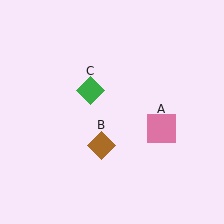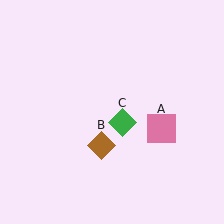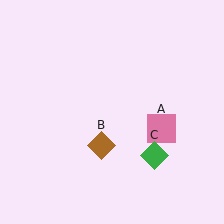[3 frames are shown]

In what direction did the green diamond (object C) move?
The green diamond (object C) moved down and to the right.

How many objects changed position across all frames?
1 object changed position: green diamond (object C).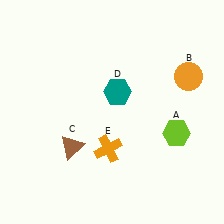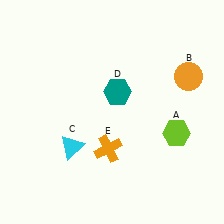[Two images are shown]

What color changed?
The triangle (C) changed from brown in Image 1 to cyan in Image 2.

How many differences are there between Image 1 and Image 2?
There is 1 difference between the two images.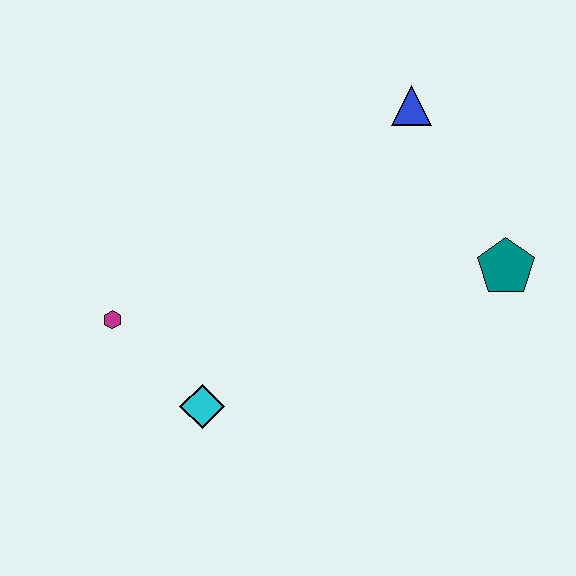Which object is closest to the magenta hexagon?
The cyan diamond is closest to the magenta hexagon.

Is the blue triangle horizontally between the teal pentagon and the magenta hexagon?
Yes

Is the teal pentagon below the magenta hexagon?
No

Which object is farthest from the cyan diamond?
The blue triangle is farthest from the cyan diamond.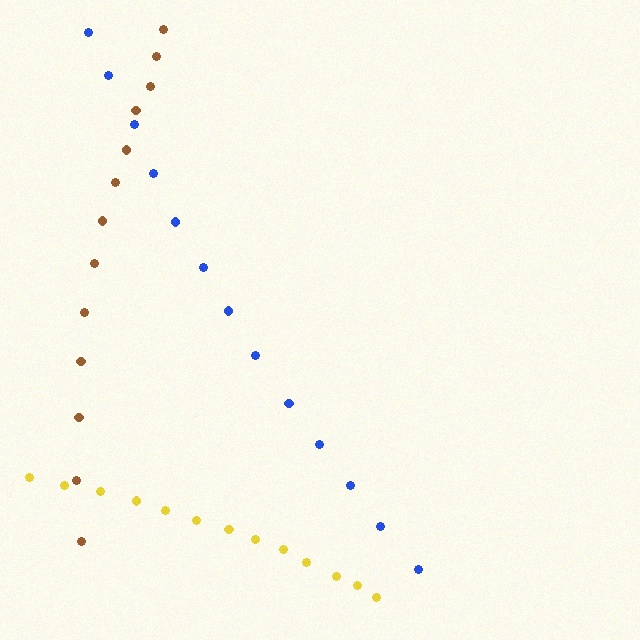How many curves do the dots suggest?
There are 3 distinct paths.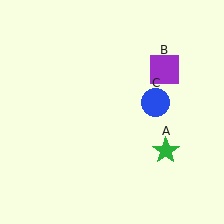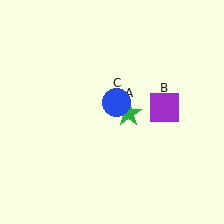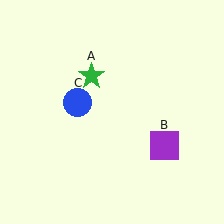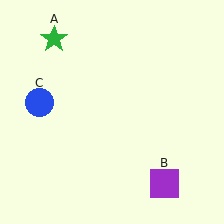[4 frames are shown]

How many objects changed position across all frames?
3 objects changed position: green star (object A), purple square (object B), blue circle (object C).